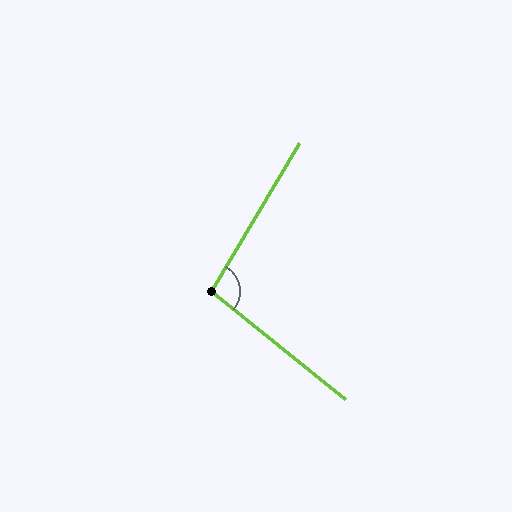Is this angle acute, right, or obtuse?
It is obtuse.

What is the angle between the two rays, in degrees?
Approximately 98 degrees.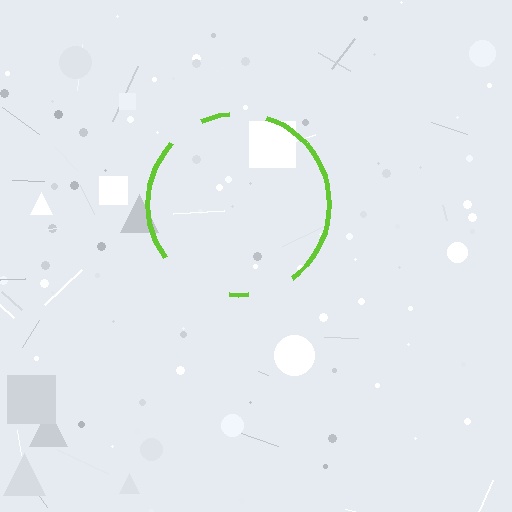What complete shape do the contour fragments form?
The contour fragments form a circle.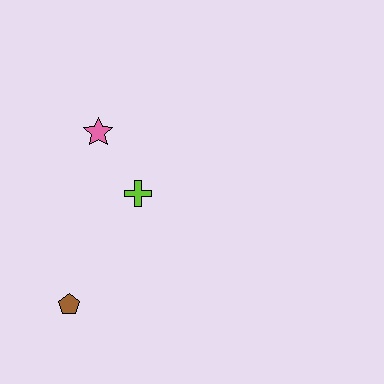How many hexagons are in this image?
There are no hexagons.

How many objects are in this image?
There are 3 objects.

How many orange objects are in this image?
There are no orange objects.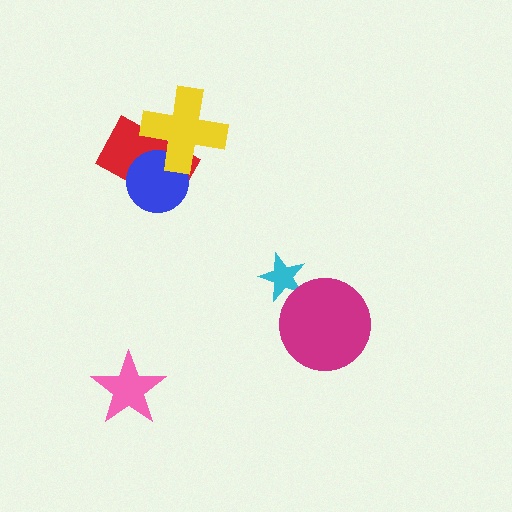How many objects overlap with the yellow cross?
2 objects overlap with the yellow cross.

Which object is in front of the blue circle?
The yellow cross is in front of the blue circle.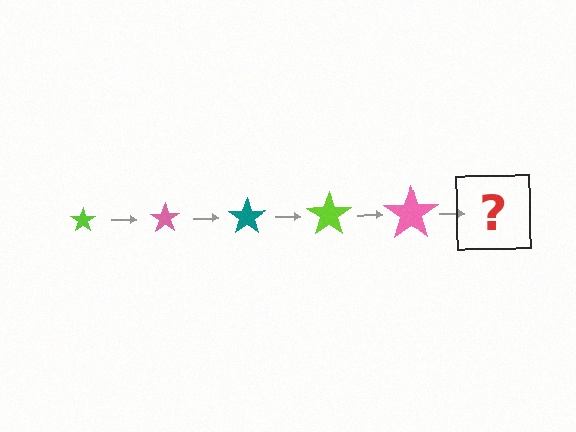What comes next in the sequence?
The next element should be a teal star, larger than the previous one.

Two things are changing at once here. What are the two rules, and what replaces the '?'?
The two rules are that the star grows larger each step and the color cycles through lime, pink, and teal. The '?' should be a teal star, larger than the previous one.